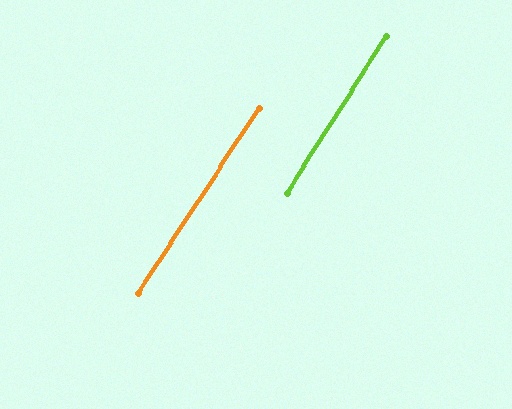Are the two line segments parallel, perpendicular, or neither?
Parallel — their directions differ by only 0.5°.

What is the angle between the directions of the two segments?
Approximately 0 degrees.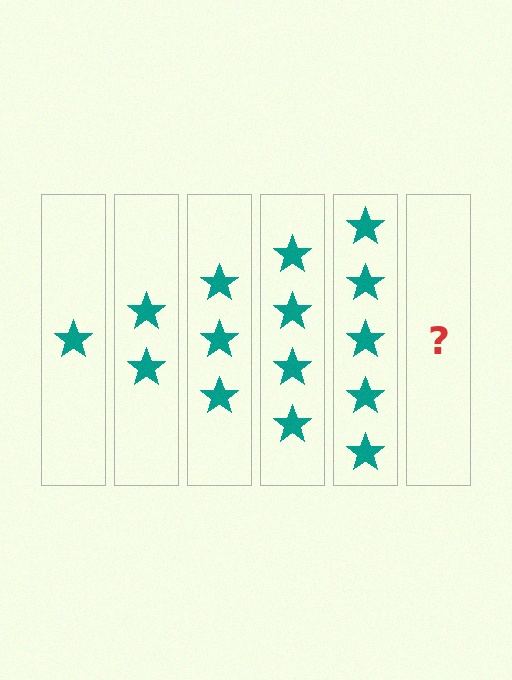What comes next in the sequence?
The next element should be 6 stars.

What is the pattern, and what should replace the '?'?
The pattern is that each step adds one more star. The '?' should be 6 stars.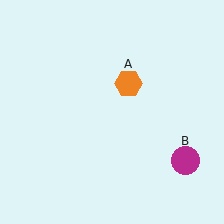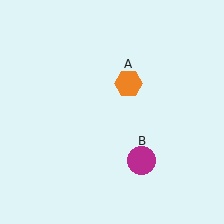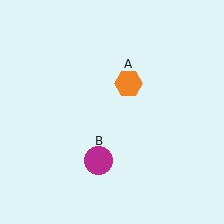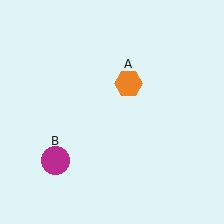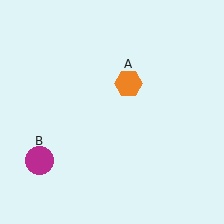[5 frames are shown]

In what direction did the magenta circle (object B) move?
The magenta circle (object B) moved left.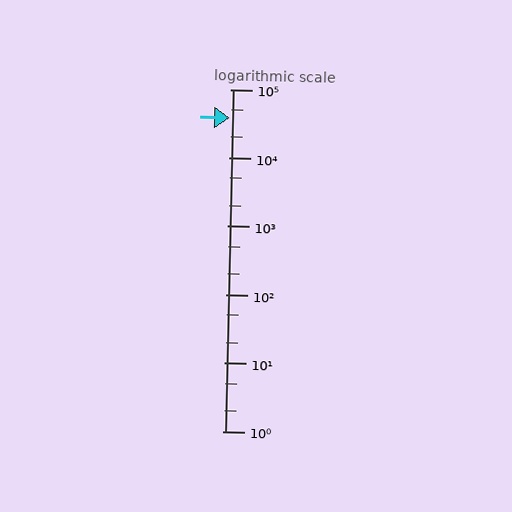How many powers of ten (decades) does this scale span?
The scale spans 5 decades, from 1 to 100000.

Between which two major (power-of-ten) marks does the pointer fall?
The pointer is between 10000 and 100000.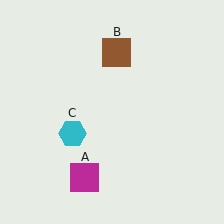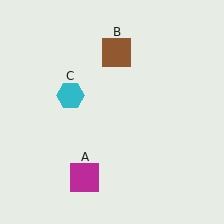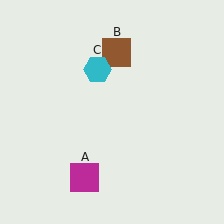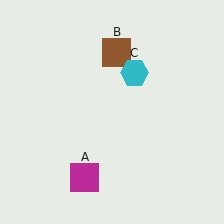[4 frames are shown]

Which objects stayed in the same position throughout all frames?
Magenta square (object A) and brown square (object B) remained stationary.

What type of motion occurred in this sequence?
The cyan hexagon (object C) rotated clockwise around the center of the scene.